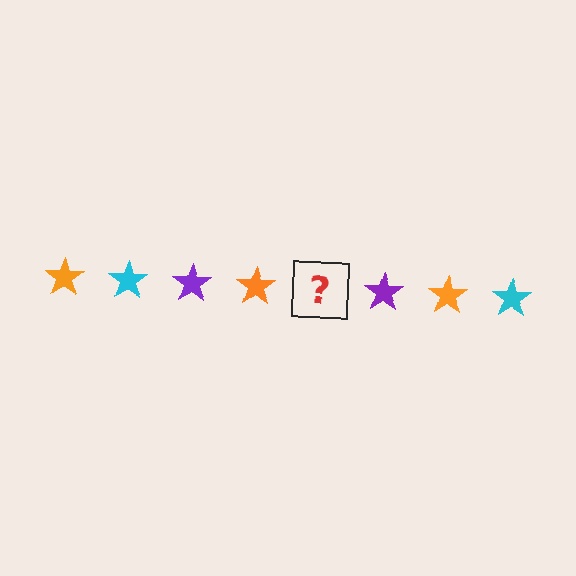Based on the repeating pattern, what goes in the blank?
The blank should be a cyan star.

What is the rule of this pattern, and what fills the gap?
The rule is that the pattern cycles through orange, cyan, purple stars. The gap should be filled with a cyan star.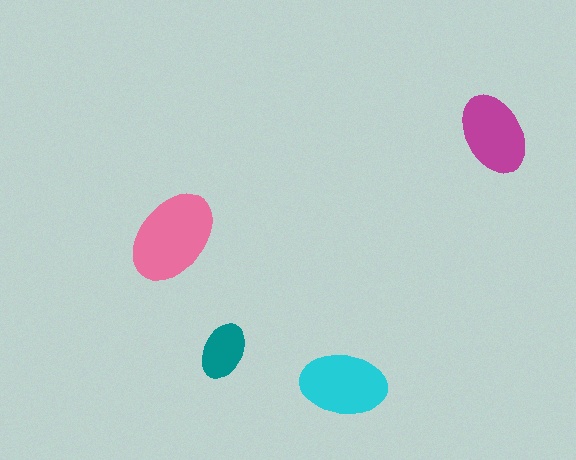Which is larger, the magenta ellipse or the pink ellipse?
The pink one.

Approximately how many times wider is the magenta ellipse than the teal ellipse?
About 1.5 times wider.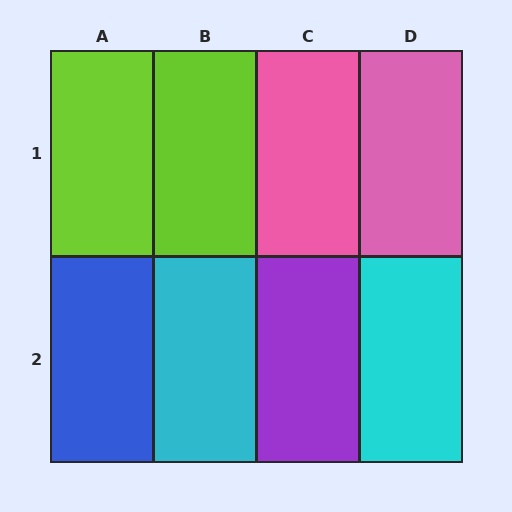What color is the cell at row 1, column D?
Pink.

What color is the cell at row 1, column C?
Pink.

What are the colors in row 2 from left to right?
Blue, cyan, purple, cyan.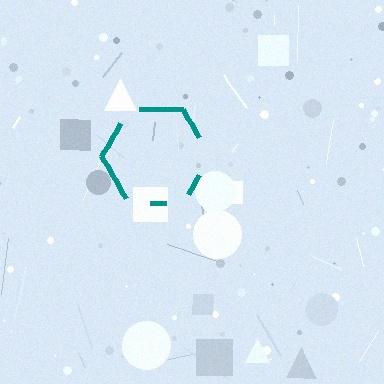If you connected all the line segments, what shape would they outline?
They would outline a hexagon.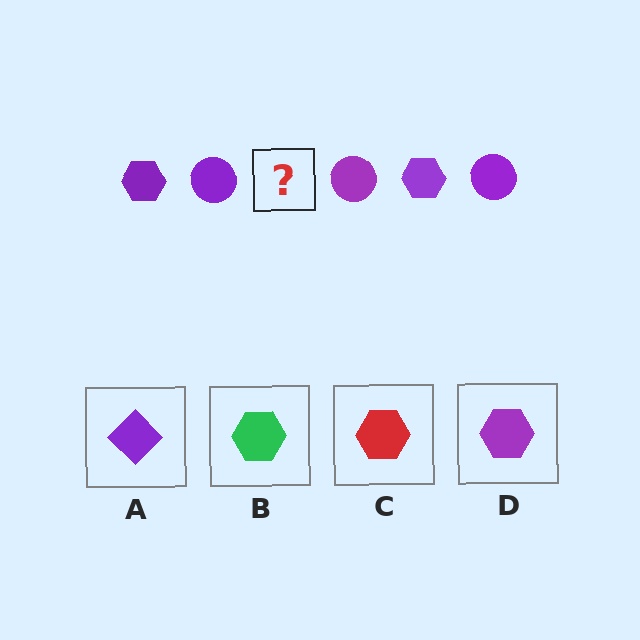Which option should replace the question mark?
Option D.